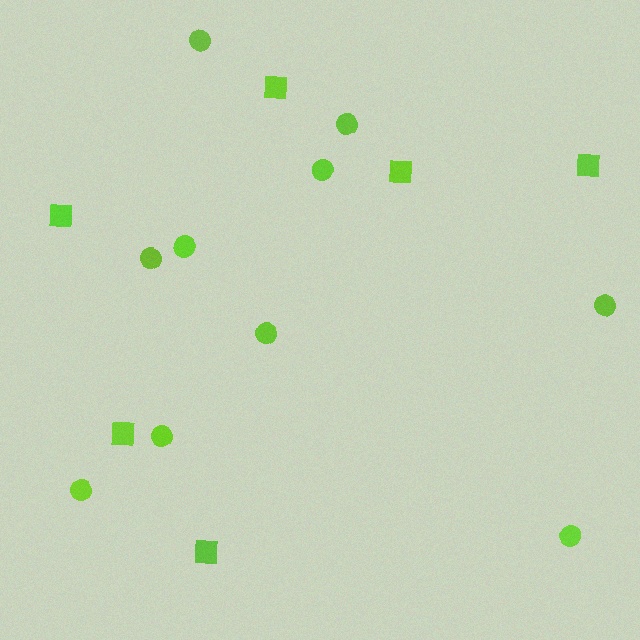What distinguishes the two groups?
There are 2 groups: one group of squares (6) and one group of circles (10).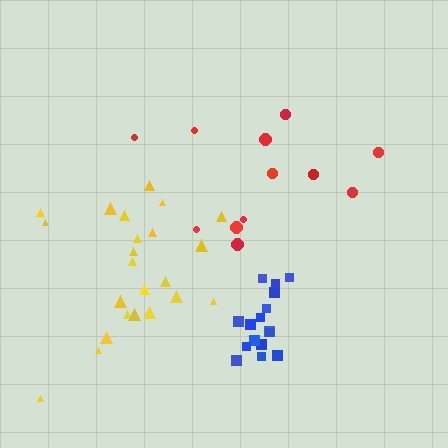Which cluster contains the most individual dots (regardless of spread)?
Yellow (23).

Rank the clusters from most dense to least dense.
blue, yellow, red.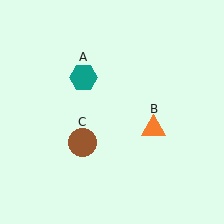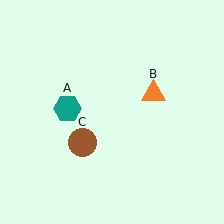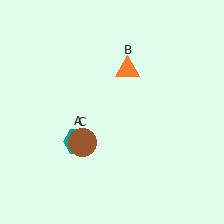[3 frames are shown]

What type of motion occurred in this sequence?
The teal hexagon (object A), orange triangle (object B) rotated counterclockwise around the center of the scene.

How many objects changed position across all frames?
2 objects changed position: teal hexagon (object A), orange triangle (object B).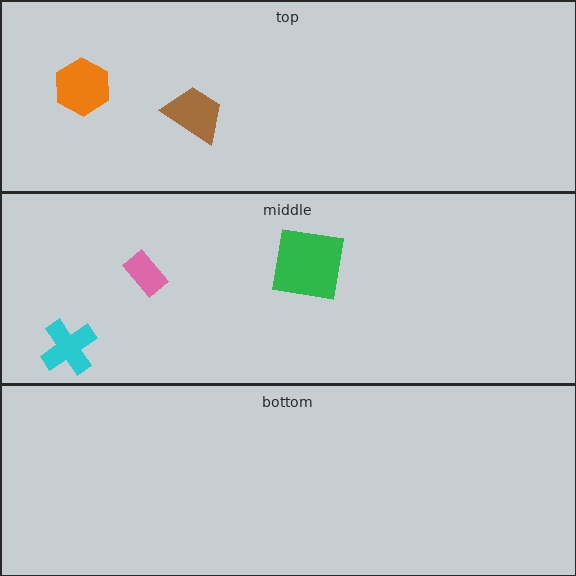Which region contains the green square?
The middle region.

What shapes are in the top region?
The brown trapezoid, the orange hexagon.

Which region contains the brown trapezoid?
The top region.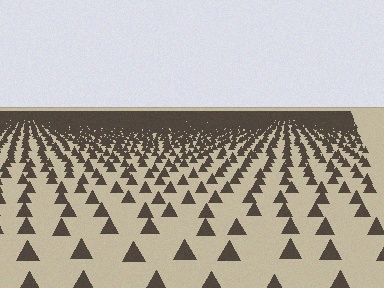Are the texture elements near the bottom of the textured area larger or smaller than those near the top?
Larger. Near the bottom, elements are closer to the viewer and appear at a bigger on-screen size.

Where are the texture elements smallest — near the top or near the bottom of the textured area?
Near the top.